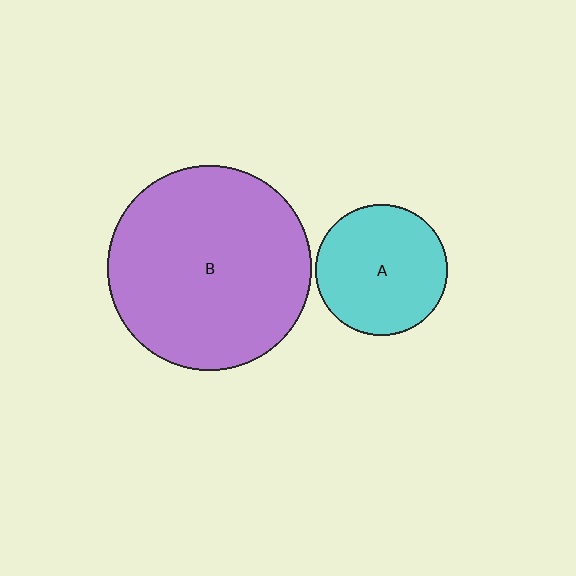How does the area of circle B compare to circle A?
Approximately 2.4 times.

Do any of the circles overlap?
No, none of the circles overlap.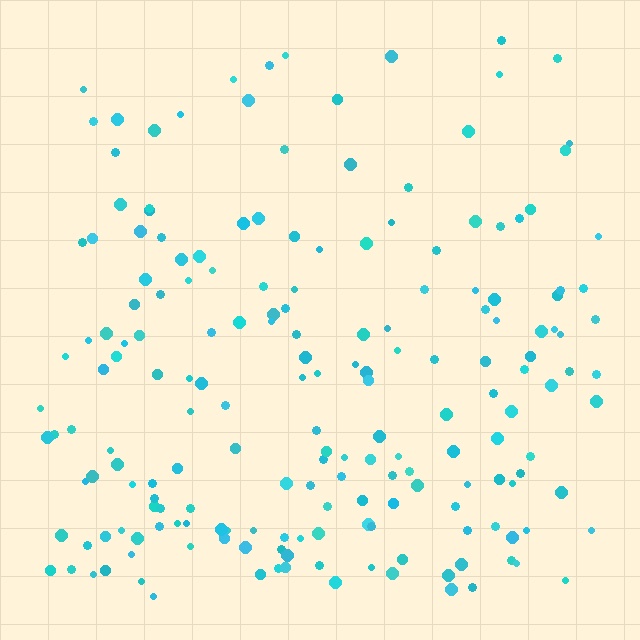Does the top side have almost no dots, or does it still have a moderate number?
Still a moderate number, just noticeably fewer than the bottom.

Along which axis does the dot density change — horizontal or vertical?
Vertical.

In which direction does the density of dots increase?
From top to bottom, with the bottom side densest.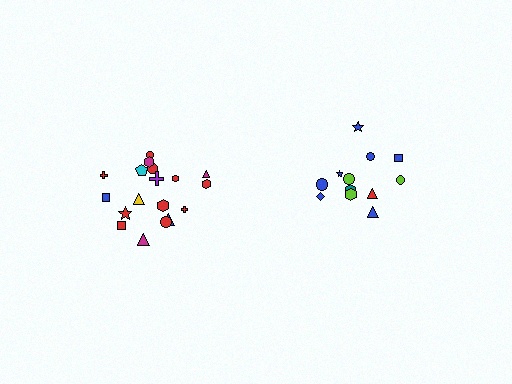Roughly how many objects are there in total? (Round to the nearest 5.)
Roughly 30 objects in total.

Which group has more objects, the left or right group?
The left group.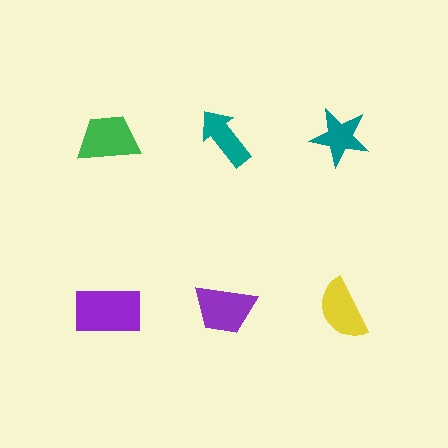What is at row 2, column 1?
A purple rectangle.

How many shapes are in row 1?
3 shapes.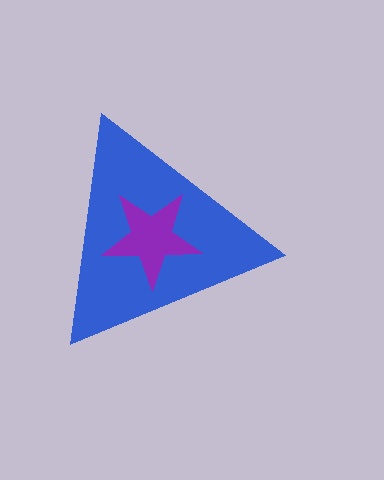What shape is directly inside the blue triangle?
The purple star.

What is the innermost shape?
The purple star.